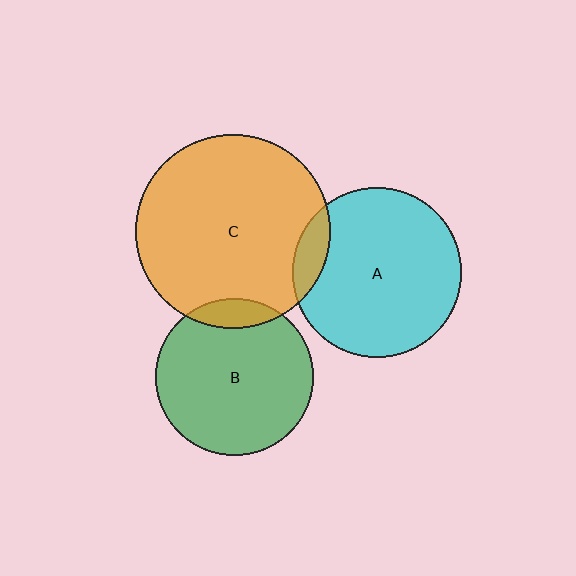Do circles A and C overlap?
Yes.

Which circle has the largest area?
Circle C (orange).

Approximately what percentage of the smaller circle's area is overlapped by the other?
Approximately 10%.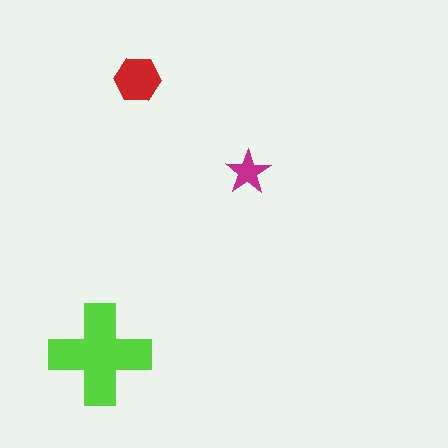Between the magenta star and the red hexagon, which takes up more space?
The red hexagon.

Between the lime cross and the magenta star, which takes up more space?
The lime cross.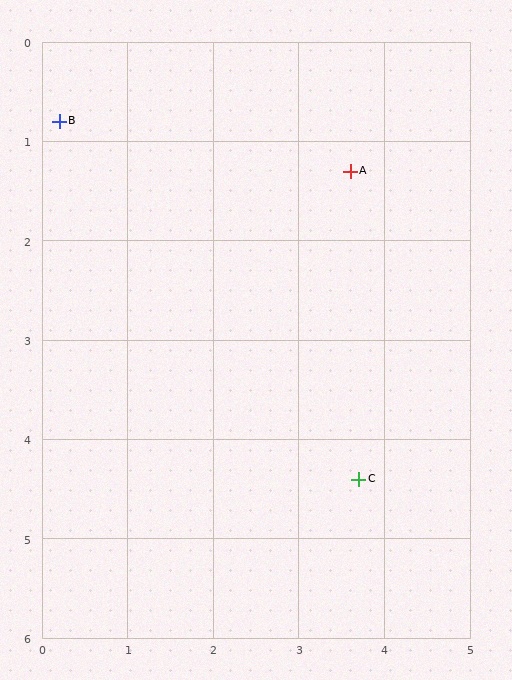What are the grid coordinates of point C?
Point C is at approximately (3.7, 4.4).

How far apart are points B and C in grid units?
Points B and C are about 5.0 grid units apart.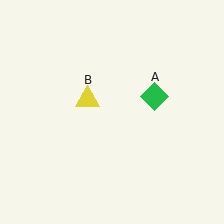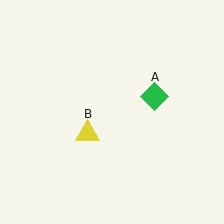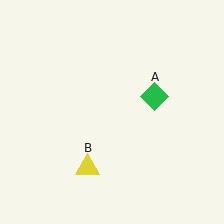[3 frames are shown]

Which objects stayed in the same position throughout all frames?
Green diamond (object A) remained stationary.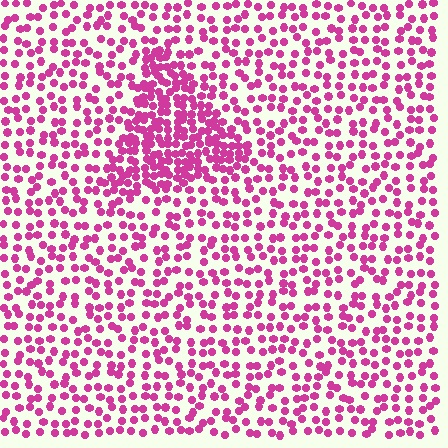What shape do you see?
I see a triangle.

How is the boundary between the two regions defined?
The boundary is defined by a change in element density (approximately 2.2x ratio). All elements are the same color, size, and shape.